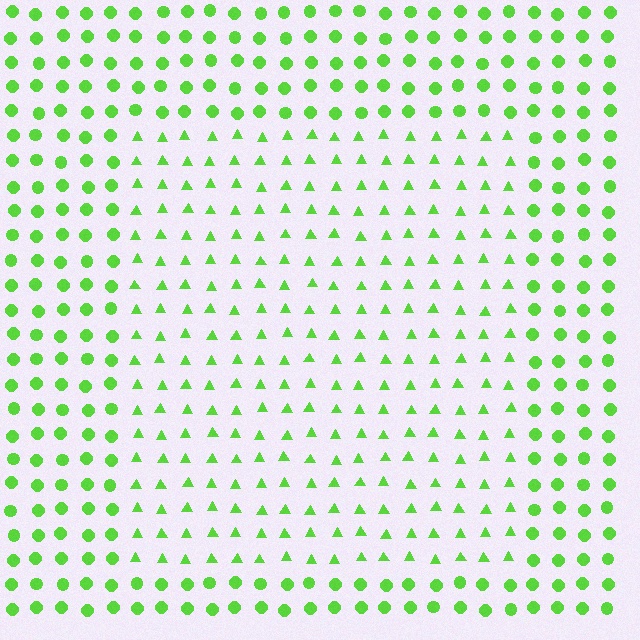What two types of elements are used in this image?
The image uses triangles inside the rectangle region and circles outside it.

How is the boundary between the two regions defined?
The boundary is defined by a change in element shape: triangles inside vs. circles outside. All elements share the same color and spacing.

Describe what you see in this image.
The image is filled with small lime elements arranged in a uniform grid. A rectangle-shaped region contains triangles, while the surrounding area contains circles. The boundary is defined purely by the change in element shape.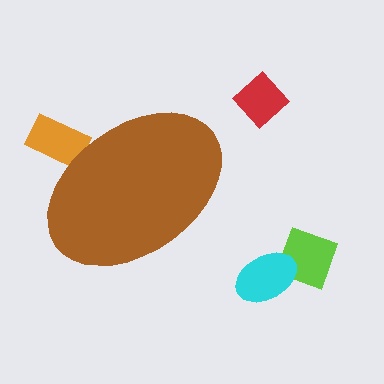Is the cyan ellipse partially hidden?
No, the cyan ellipse is fully visible.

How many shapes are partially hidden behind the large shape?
1 shape is partially hidden.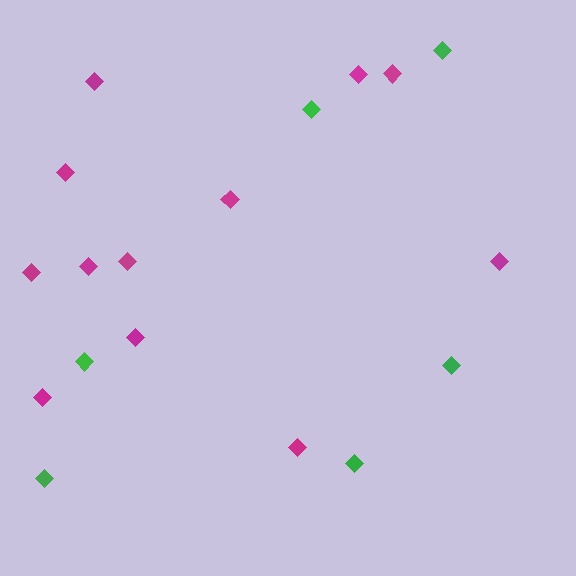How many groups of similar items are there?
There are 2 groups: one group of green diamonds (6) and one group of magenta diamonds (12).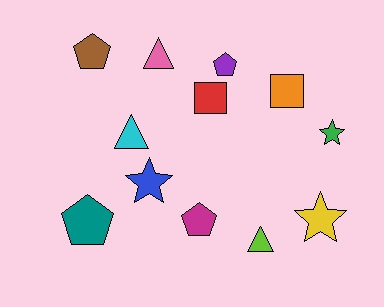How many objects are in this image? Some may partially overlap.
There are 12 objects.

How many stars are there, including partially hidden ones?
There are 3 stars.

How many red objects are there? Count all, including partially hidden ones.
There is 1 red object.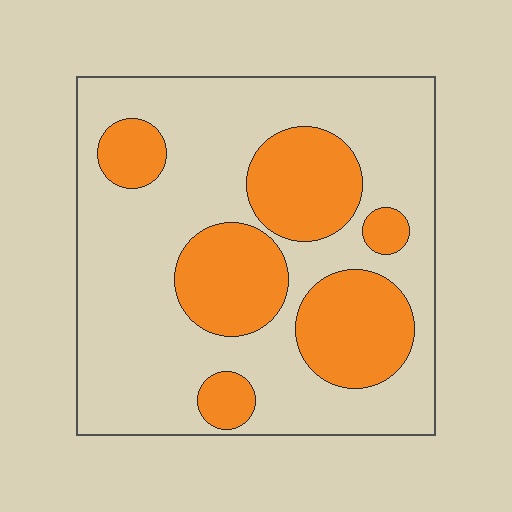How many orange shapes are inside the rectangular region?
6.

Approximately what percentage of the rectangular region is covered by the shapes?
Approximately 30%.